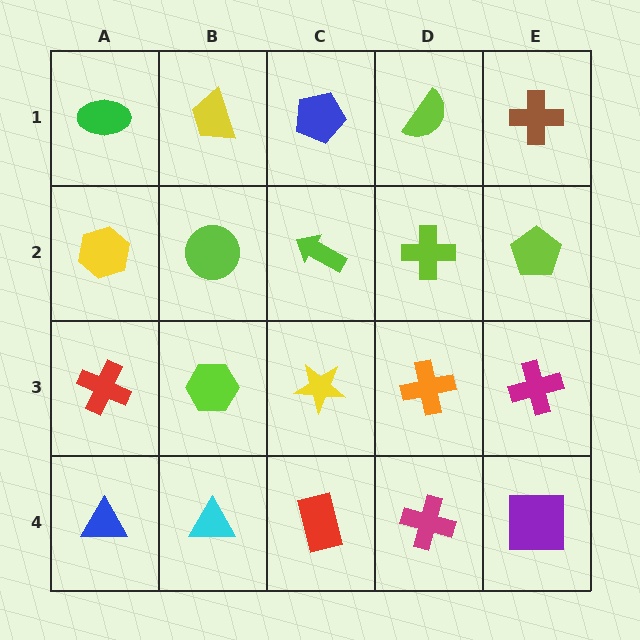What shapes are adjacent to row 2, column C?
A blue pentagon (row 1, column C), a yellow star (row 3, column C), a lime circle (row 2, column B), a lime cross (row 2, column D).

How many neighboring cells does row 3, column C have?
4.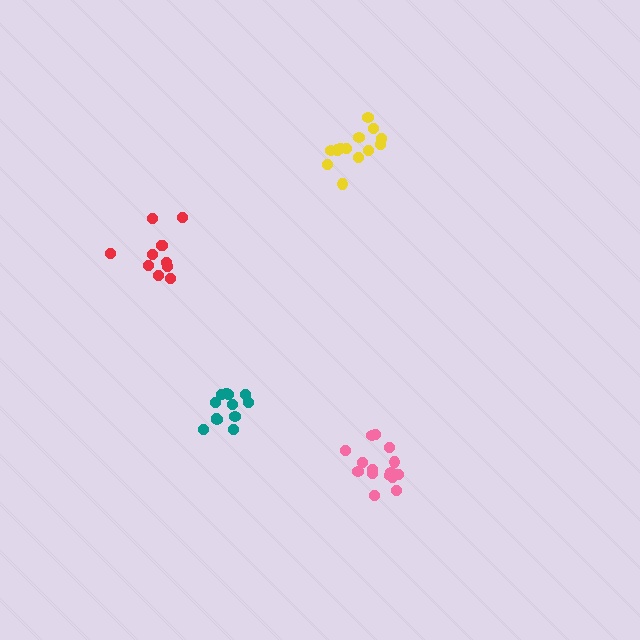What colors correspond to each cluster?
The clusters are colored: pink, yellow, red, teal.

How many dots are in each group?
Group 1: 15 dots, Group 2: 13 dots, Group 3: 11 dots, Group 4: 12 dots (51 total).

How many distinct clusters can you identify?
There are 4 distinct clusters.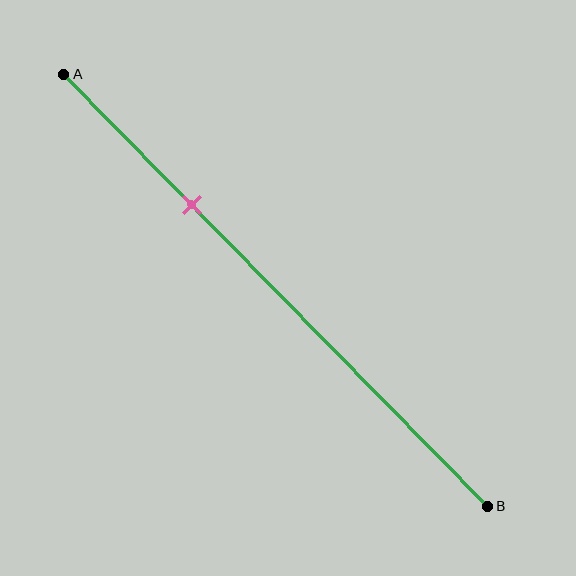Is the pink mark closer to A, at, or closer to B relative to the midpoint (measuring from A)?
The pink mark is closer to point A than the midpoint of segment AB.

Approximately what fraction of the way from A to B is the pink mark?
The pink mark is approximately 30% of the way from A to B.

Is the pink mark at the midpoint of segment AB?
No, the mark is at about 30% from A, not at the 50% midpoint.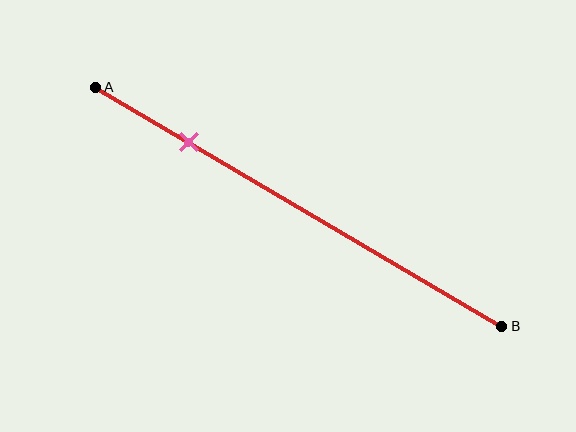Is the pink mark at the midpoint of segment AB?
No, the mark is at about 25% from A, not at the 50% midpoint.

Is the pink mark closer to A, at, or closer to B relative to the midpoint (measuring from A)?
The pink mark is closer to point A than the midpoint of segment AB.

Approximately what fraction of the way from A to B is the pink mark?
The pink mark is approximately 25% of the way from A to B.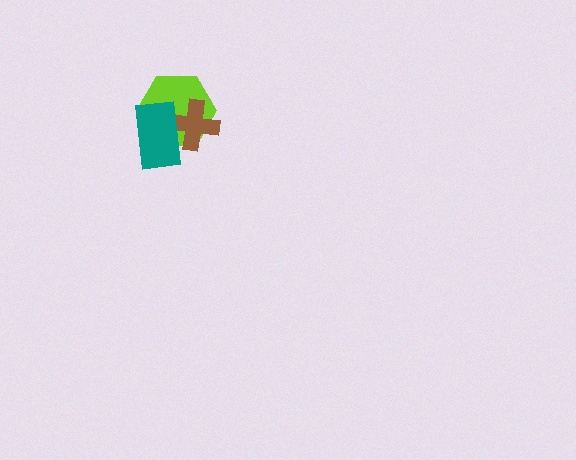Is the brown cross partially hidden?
Yes, it is partially covered by another shape.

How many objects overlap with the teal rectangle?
2 objects overlap with the teal rectangle.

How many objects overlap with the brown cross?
2 objects overlap with the brown cross.